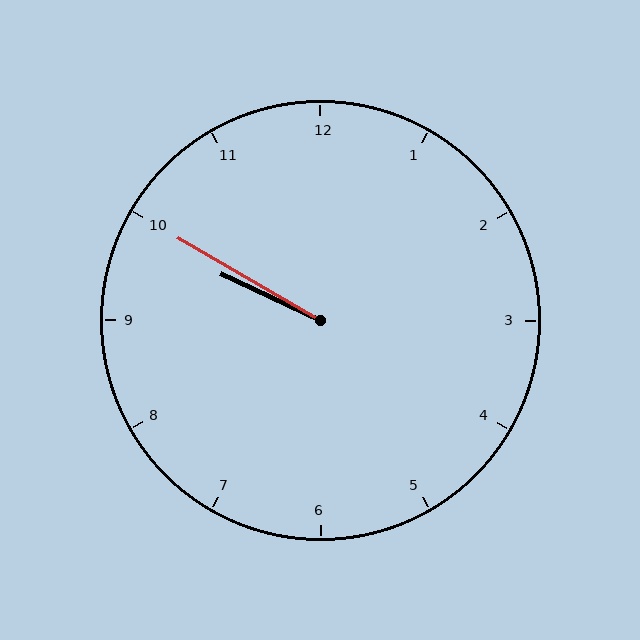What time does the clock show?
9:50.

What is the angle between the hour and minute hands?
Approximately 5 degrees.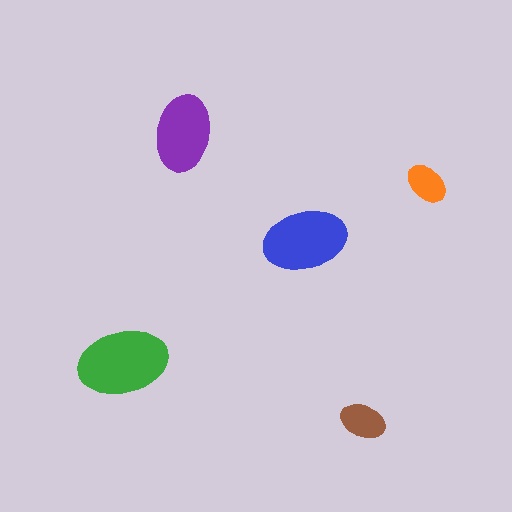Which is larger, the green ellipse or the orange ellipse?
The green one.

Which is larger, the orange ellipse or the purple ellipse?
The purple one.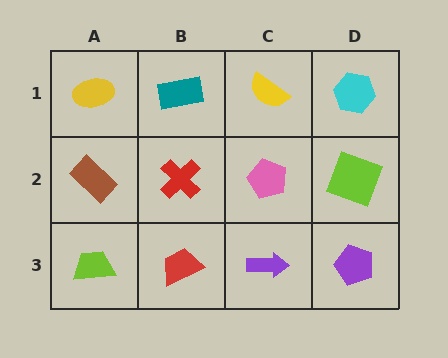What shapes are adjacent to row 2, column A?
A yellow ellipse (row 1, column A), a lime trapezoid (row 3, column A), a red cross (row 2, column B).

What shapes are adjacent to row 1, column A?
A brown rectangle (row 2, column A), a teal rectangle (row 1, column B).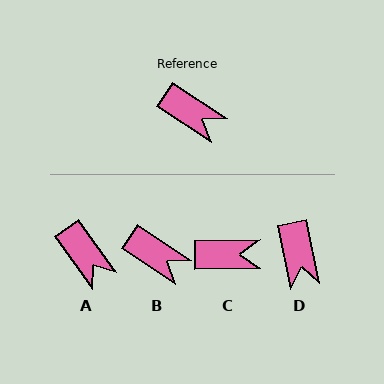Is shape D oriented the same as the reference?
No, it is off by about 45 degrees.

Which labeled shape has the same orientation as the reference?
B.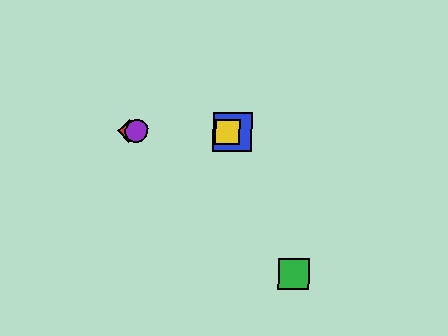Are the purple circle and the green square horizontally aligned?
No, the purple circle is at y≈131 and the green square is at y≈274.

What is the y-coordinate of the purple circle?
The purple circle is at y≈131.